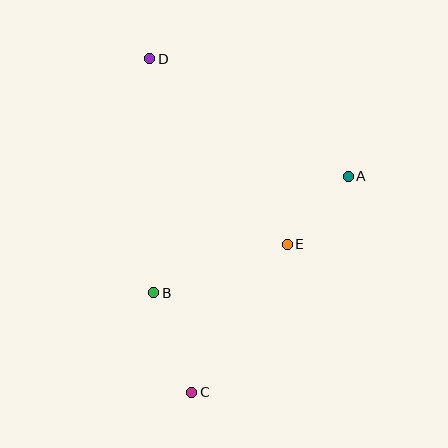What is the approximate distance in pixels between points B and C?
The distance between B and C is approximately 107 pixels.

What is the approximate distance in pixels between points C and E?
The distance between C and E is approximately 176 pixels.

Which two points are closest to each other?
Points A and E are closest to each other.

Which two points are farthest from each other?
Points C and D are farthest from each other.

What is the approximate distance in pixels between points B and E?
The distance between B and E is approximately 142 pixels.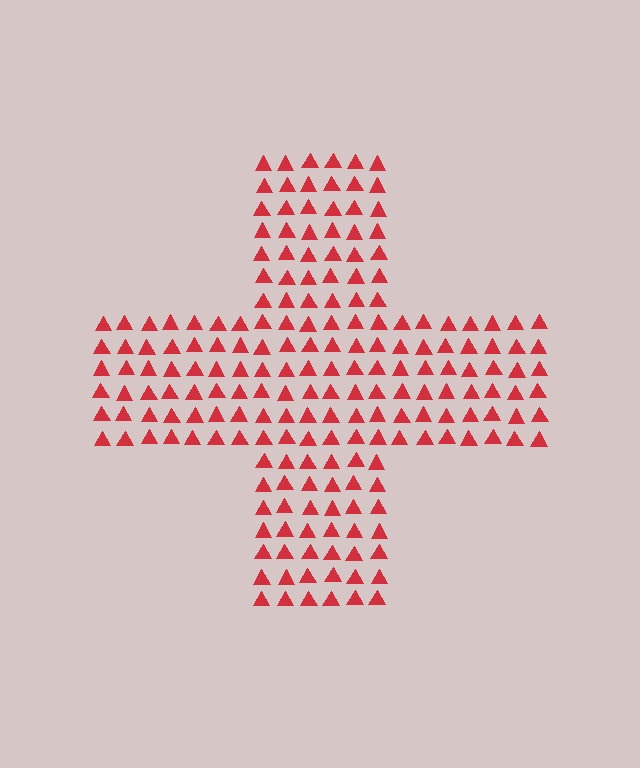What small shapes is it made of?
It is made of small triangles.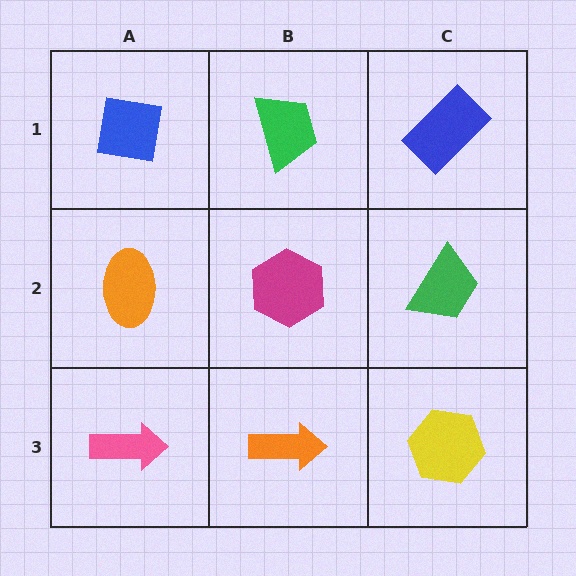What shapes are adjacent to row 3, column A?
An orange ellipse (row 2, column A), an orange arrow (row 3, column B).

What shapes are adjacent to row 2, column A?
A blue square (row 1, column A), a pink arrow (row 3, column A), a magenta hexagon (row 2, column B).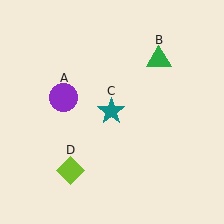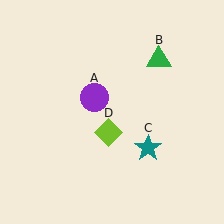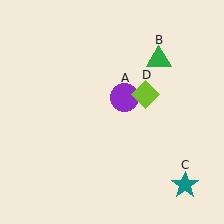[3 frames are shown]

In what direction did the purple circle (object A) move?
The purple circle (object A) moved right.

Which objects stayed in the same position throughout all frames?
Green triangle (object B) remained stationary.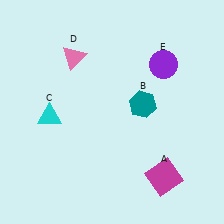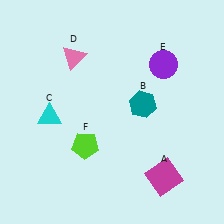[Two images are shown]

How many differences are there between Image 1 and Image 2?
There is 1 difference between the two images.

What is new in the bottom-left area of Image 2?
A lime pentagon (F) was added in the bottom-left area of Image 2.